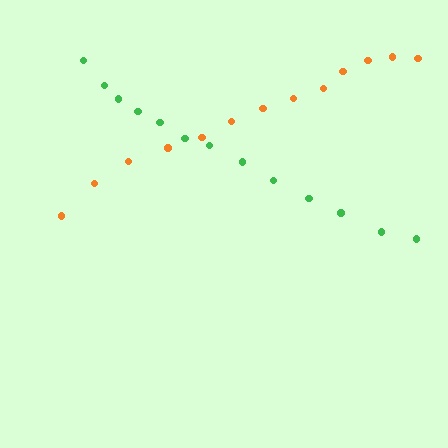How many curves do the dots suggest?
There are 2 distinct paths.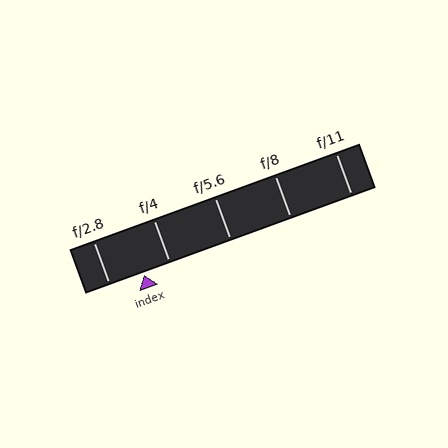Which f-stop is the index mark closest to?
The index mark is closest to f/4.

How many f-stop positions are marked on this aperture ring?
There are 5 f-stop positions marked.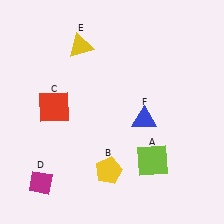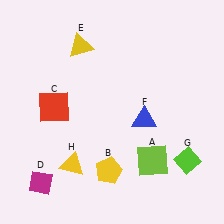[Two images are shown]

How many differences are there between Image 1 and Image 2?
There are 2 differences between the two images.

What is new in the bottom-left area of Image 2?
A yellow triangle (H) was added in the bottom-left area of Image 2.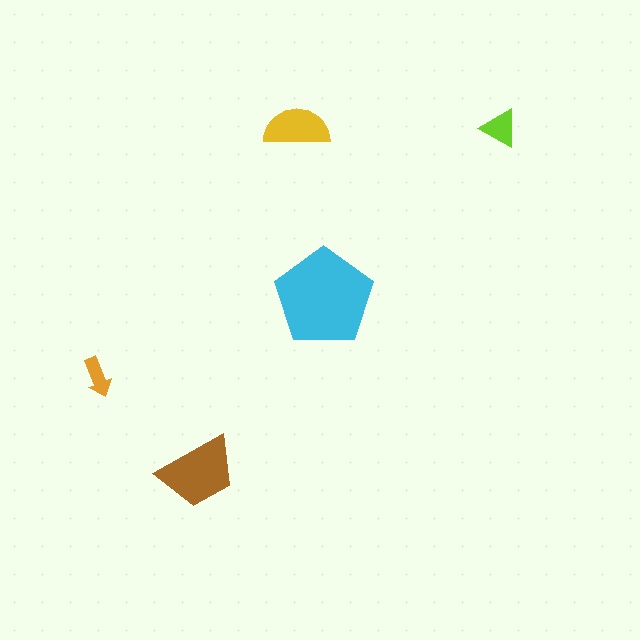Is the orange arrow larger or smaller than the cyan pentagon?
Smaller.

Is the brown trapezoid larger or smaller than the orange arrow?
Larger.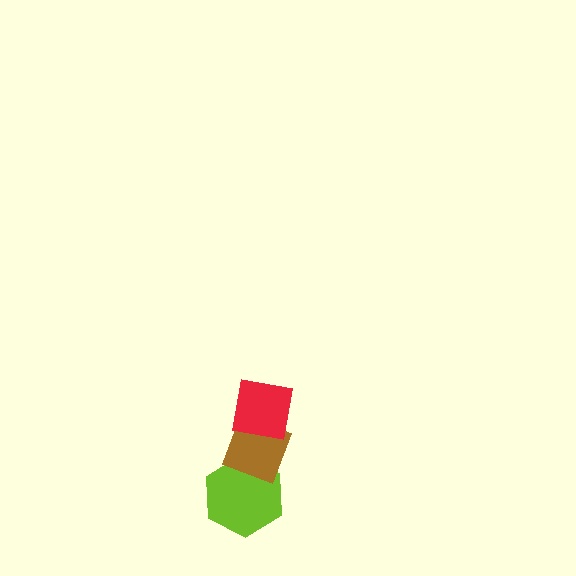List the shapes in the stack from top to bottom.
From top to bottom: the red square, the brown diamond, the lime hexagon.